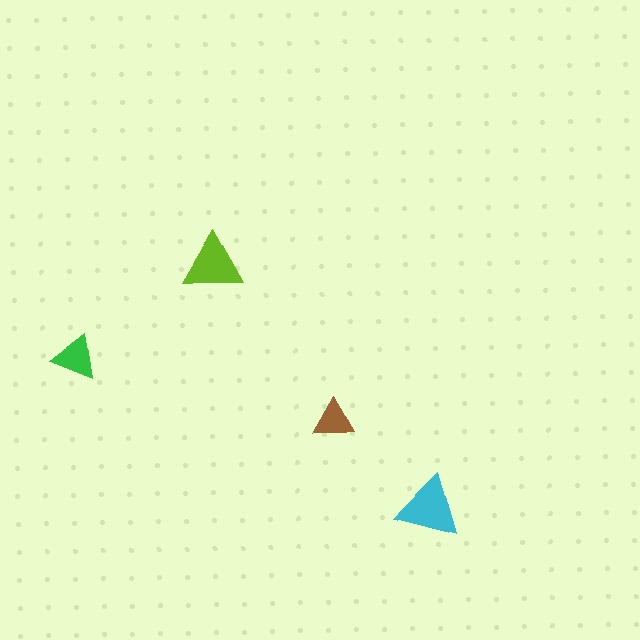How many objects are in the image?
There are 4 objects in the image.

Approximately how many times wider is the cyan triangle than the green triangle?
About 1.5 times wider.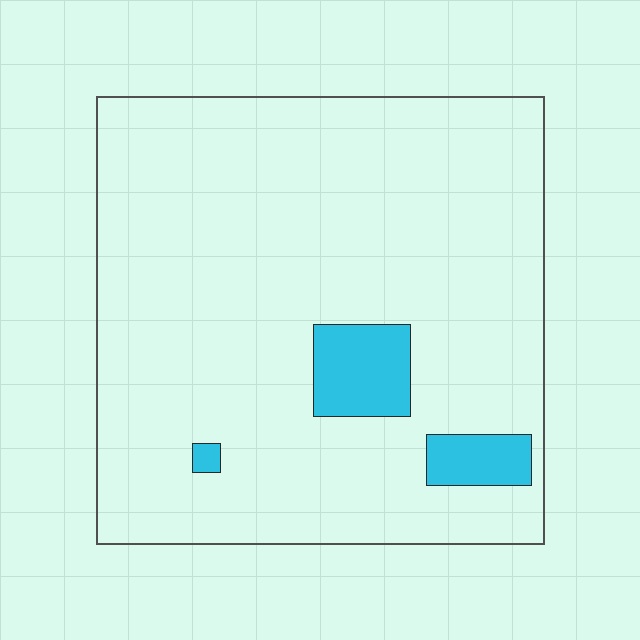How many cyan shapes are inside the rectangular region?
3.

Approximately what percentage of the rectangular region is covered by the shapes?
Approximately 10%.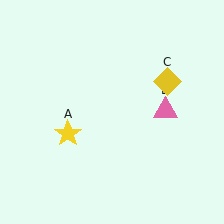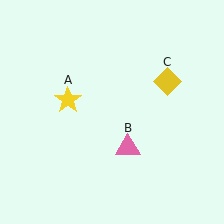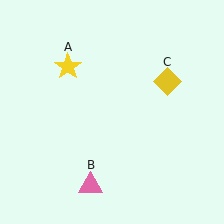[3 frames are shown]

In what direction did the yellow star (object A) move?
The yellow star (object A) moved up.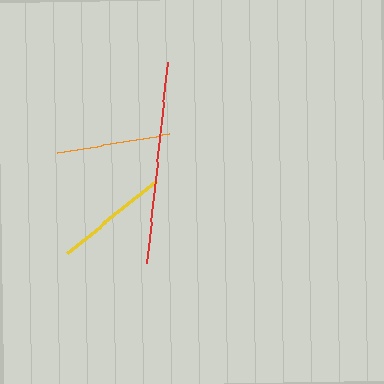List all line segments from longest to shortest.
From longest to shortest: red, yellow, orange.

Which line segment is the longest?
The red line is the longest at approximately 201 pixels.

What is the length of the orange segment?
The orange segment is approximately 114 pixels long.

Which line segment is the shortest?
The orange line is the shortest at approximately 114 pixels.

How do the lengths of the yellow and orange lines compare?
The yellow and orange lines are approximately the same length.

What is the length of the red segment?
The red segment is approximately 201 pixels long.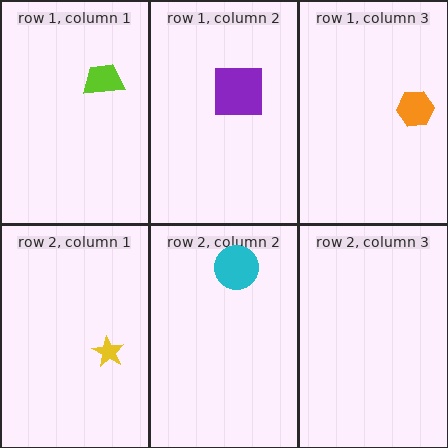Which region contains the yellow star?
The row 2, column 1 region.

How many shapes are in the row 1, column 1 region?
1.